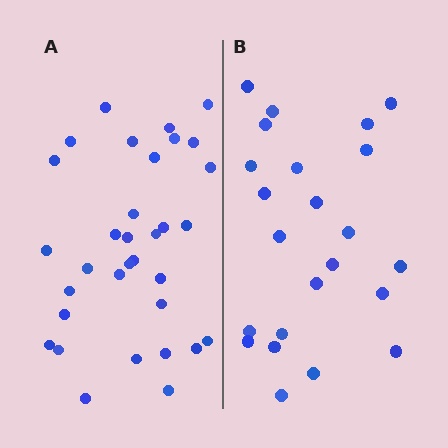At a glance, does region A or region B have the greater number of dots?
Region A (the left region) has more dots.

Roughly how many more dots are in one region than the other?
Region A has roughly 10 or so more dots than region B.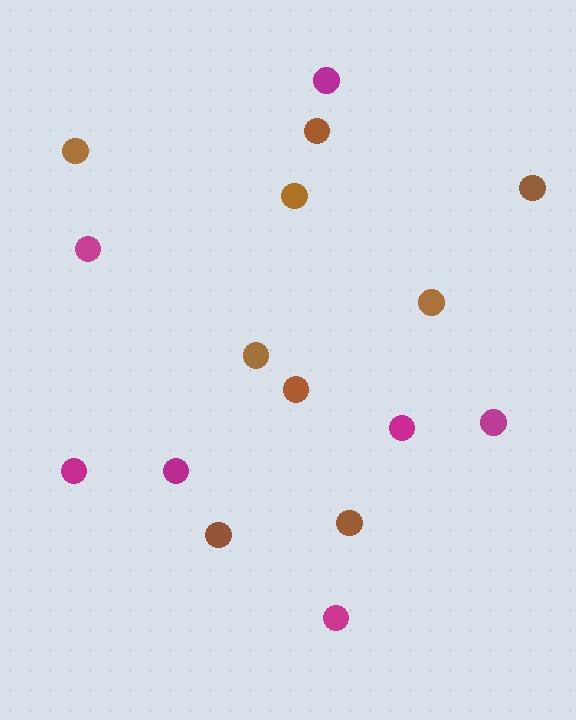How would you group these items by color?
There are 2 groups: one group of brown circles (9) and one group of magenta circles (7).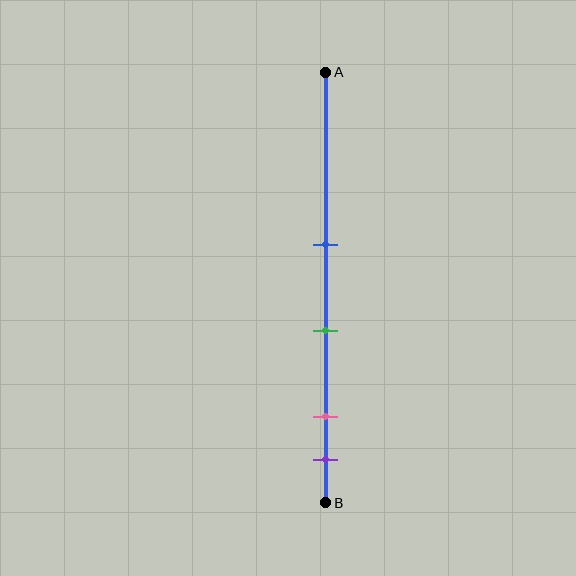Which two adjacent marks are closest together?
The pink and purple marks are the closest adjacent pair.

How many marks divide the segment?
There are 4 marks dividing the segment.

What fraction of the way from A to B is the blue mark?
The blue mark is approximately 40% (0.4) of the way from A to B.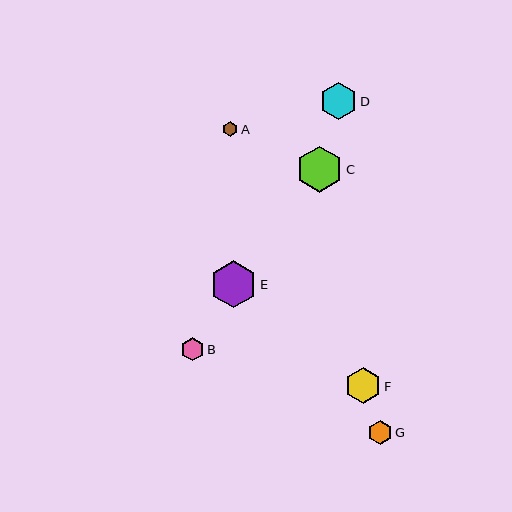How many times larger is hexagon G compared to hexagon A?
Hexagon G is approximately 1.5 times the size of hexagon A.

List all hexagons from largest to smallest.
From largest to smallest: E, C, D, F, G, B, A.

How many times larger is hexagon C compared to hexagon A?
Hexagon C is approximately 3.0 times the size of hexagon A.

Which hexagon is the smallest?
Hexagon A is the smallest with a size of approximately 15 pixels.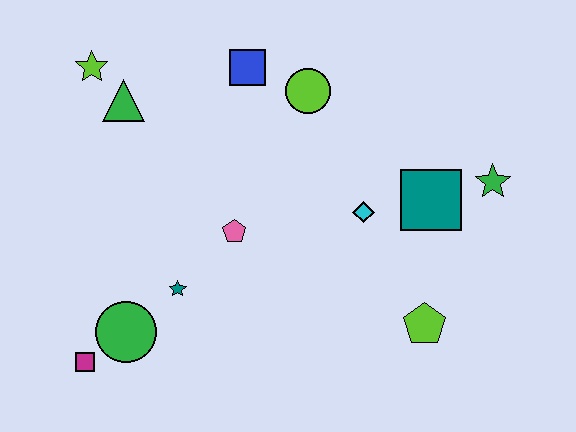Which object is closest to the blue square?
The lime circle is closest to the blue square.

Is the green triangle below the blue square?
Yes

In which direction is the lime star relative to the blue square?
The lime star is to the left of the blue square.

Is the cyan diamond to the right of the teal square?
No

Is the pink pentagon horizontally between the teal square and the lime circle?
No